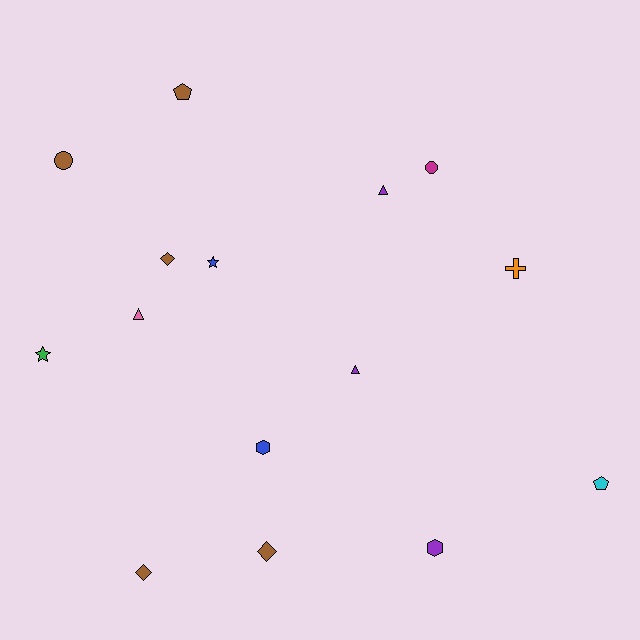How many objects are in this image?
There are 15 objects.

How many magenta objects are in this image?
There is 1 magenta object.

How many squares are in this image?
There are no squares.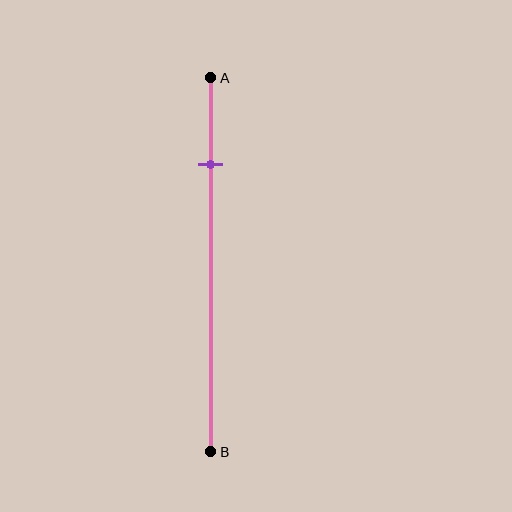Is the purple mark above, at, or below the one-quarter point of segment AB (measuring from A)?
The purple mark is approximately at the one-quarter point of segment AB.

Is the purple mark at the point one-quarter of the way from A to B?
Yes, the mark is approximately at the one-quarter point.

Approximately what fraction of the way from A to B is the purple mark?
The purple mark is approximately 25% of the way from A to B.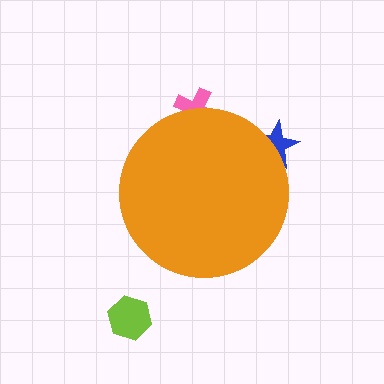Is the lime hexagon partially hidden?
No, the lime hexagon is fully visible.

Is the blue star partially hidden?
Yes, the blue star is partially hidden behind the orange circle.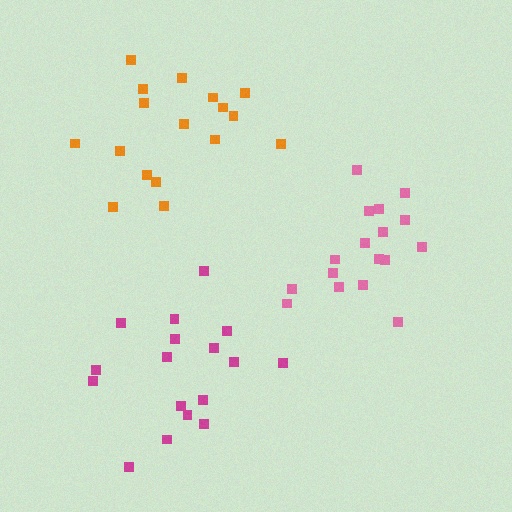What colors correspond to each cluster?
The clusters are colored: orange, pink, magenta.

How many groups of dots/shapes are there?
There are 3 groups.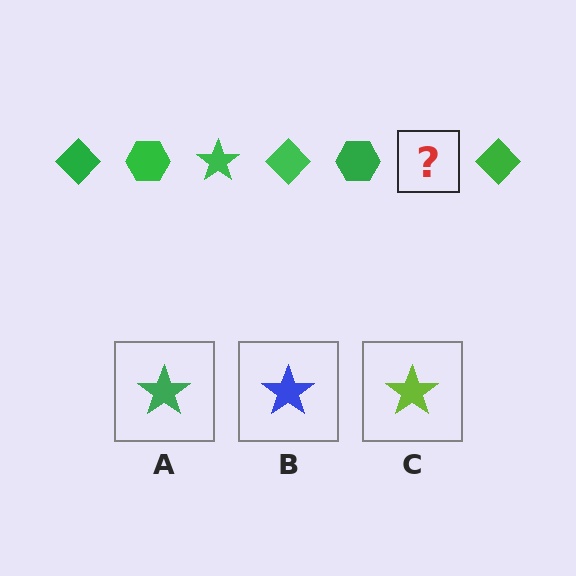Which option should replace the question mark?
Option A.